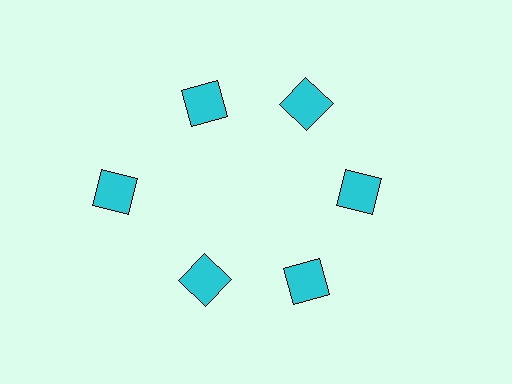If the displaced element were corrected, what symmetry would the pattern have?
It would have 6-fold rotational symmetry — the pattern would map onto itself every 60 degrees.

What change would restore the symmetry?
The symmetry would be restored by moving it inward, back onto the ring so that all 6 squares sit at equal angles and equal distance from the center.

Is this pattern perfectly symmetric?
No. The 6 cyan squares are arranged in a ring, but one element near the 9 o'clock position is pushed outward from the center, breaking the 6-fold rotational symmetry.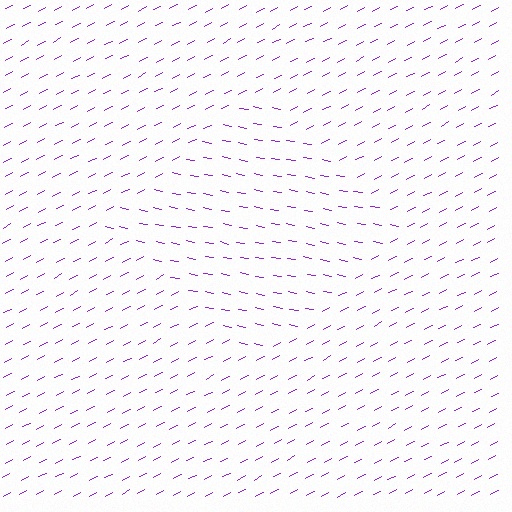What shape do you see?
I see a diamond.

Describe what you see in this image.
The image is filled with small purple line segments. A diamond region in the image has lines oriented differently from the surrounding lines, creating a visible texture boundary.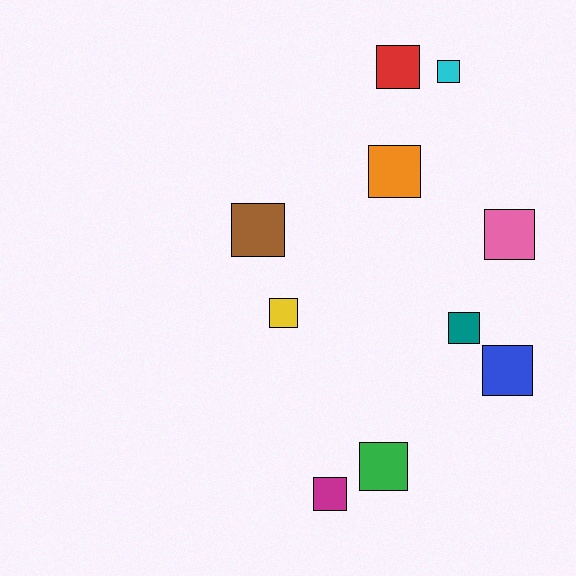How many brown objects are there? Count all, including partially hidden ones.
There is 1 brown object.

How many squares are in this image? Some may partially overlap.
There are 10 squares.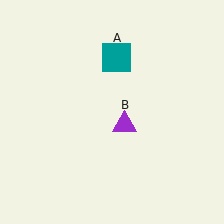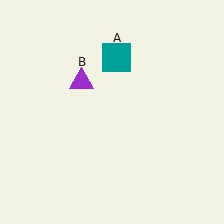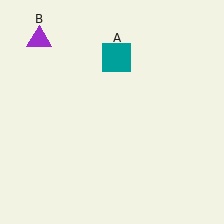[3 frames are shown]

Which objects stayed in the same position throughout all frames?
Teal square (object A) remained stationary.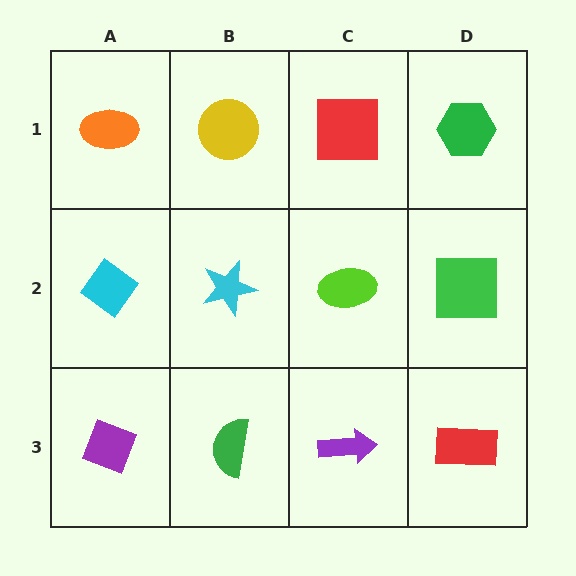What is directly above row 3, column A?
A cyan diamond.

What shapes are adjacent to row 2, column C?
A red square (row 1, column C), a purple arrow (row 3, column C), a cyan star (row 2, column B), a green square (row 2, column D).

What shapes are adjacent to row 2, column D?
A green hexagon (row 1, column D), a red rectangle (row 3, column D), a lime ellipse (row 2, column C).